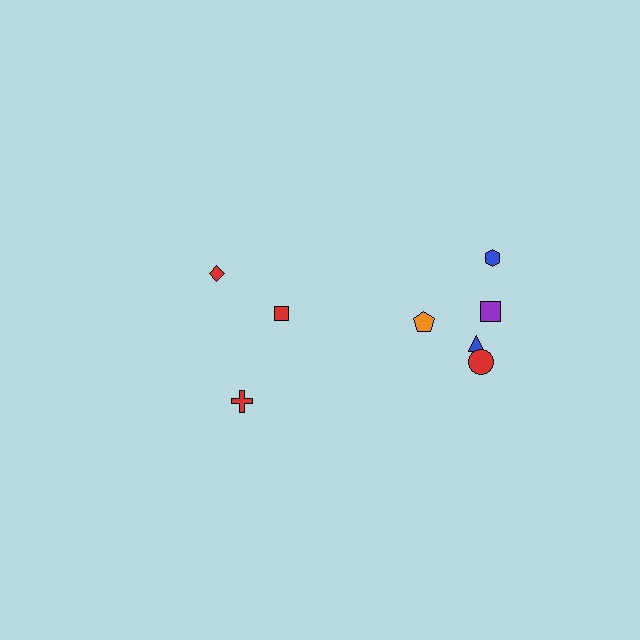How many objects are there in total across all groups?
There are 8 objects.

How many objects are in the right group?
There are 5 objects.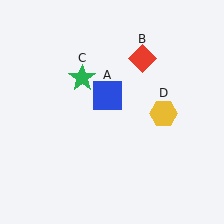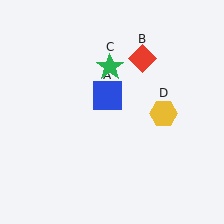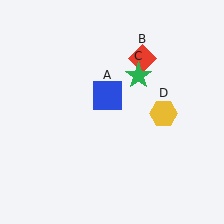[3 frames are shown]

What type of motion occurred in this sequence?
The green star (object C) rotated clockwise around the center of the scene.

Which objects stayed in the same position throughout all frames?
Blue square (object A) and red diamond (object B) and yellow hexagon (object D) remained stationary.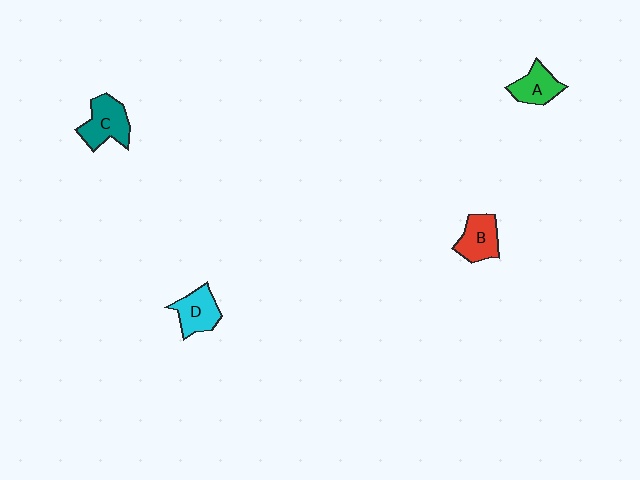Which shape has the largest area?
Shape C (teal).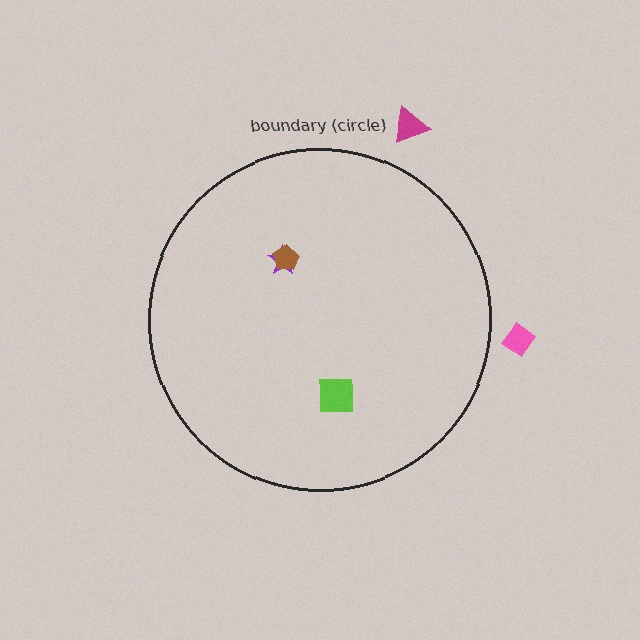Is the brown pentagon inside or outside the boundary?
Inside.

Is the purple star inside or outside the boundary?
Inside.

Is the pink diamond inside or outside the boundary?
Outside.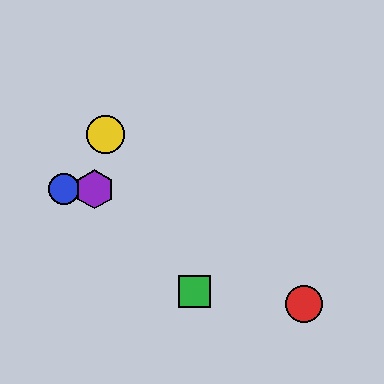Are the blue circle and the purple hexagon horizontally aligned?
Yes, both are at y≈189.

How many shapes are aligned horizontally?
2 shapes (the blue circle, the purple hexagon) are aligned horizontally.